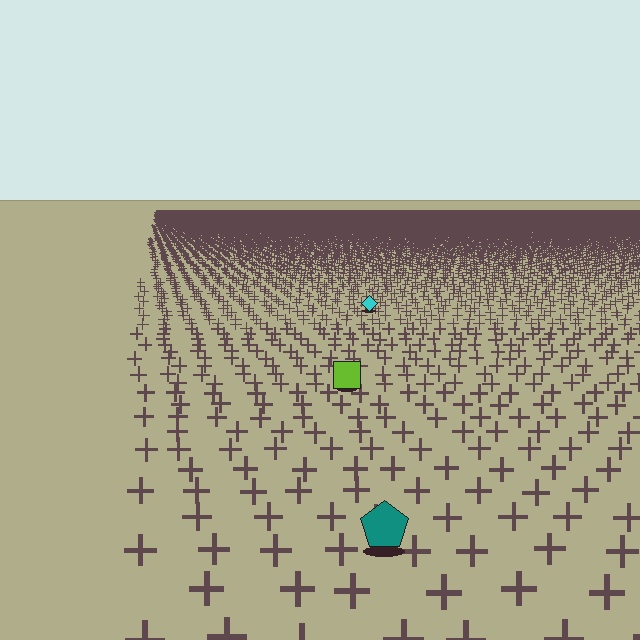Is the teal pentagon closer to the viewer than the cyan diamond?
Yes. The teal pentagon is closer — you can tell from the texture gradient: the ground texture is coarser near it.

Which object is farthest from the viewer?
The cyan diamond is farthest from the viewer. It appears smaller and the ground texture around it is denser.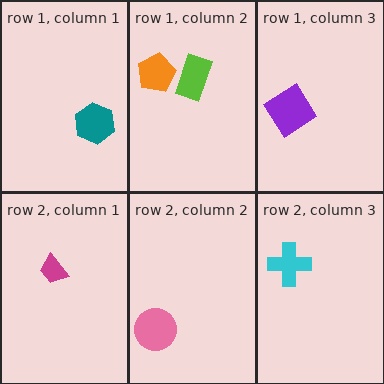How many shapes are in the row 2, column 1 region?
1.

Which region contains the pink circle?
The row 2, column 2 region.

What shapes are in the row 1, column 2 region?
The lime rectangle, the orange pentagon.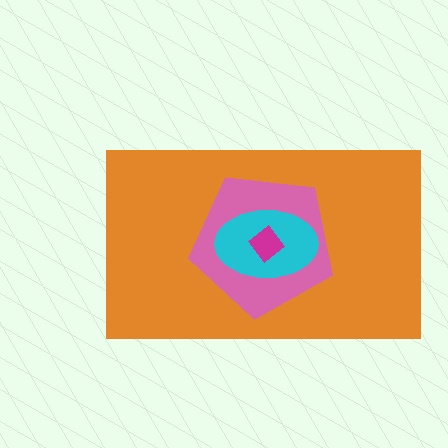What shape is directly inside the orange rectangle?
The pink pentagon.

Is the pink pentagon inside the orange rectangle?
Yes.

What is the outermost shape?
The orange rectangle.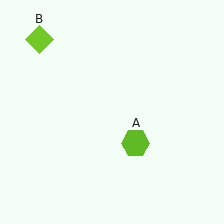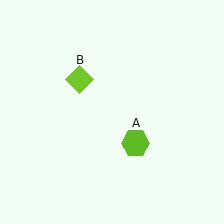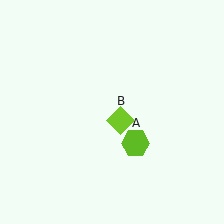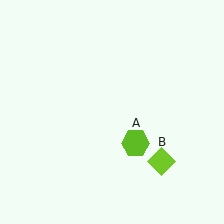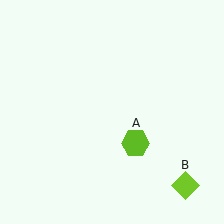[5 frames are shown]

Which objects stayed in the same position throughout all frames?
Lime hexagon (object A) remained stationary.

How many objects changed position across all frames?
1 object changed position: lime diamond (object B).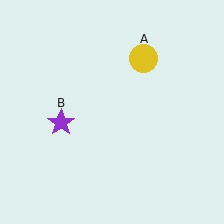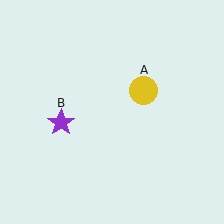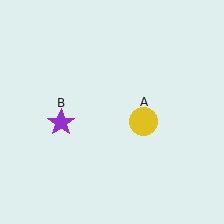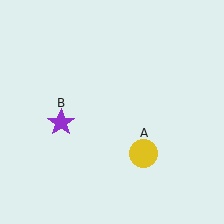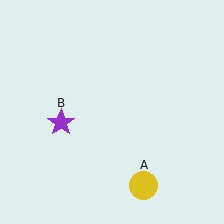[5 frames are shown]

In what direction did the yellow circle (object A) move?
The yellow circle (object A) moved down.